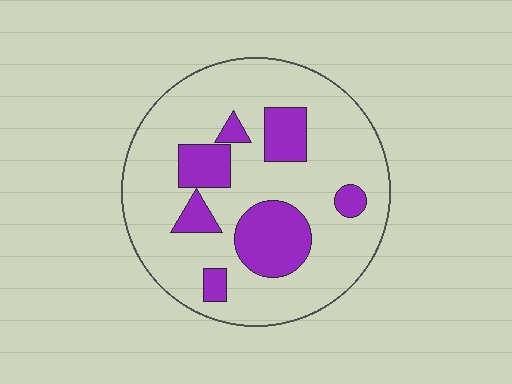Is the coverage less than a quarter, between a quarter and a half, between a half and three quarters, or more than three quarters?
Less than a quarter.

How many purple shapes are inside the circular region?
7.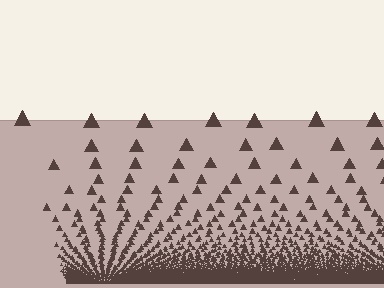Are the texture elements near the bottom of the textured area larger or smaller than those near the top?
Smaller. The gradient is inverted — elements near the bottom are smaller and denser.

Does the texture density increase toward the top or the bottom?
Density increases toward the bottom.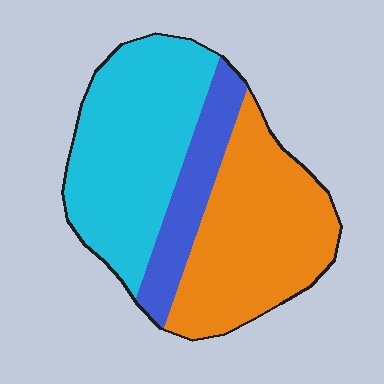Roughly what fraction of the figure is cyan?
Cyan takes up between a third and a half of the figure.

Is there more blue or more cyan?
Cyan.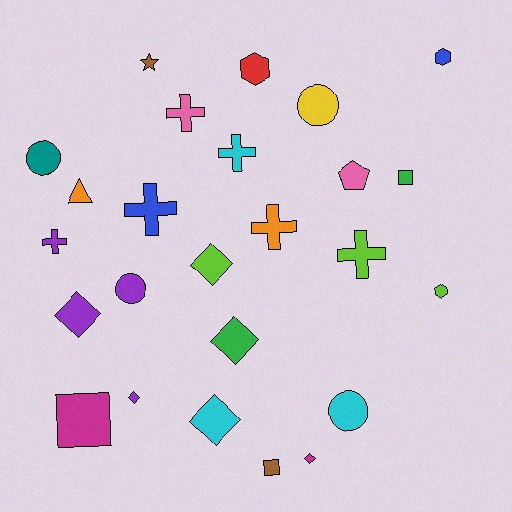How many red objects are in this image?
There is 1 red object.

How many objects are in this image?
There are 25 objects.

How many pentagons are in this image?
There is 1 pentagon.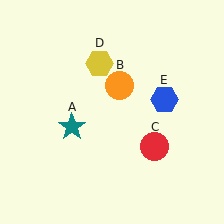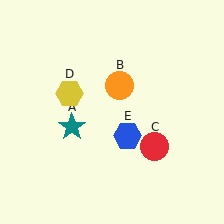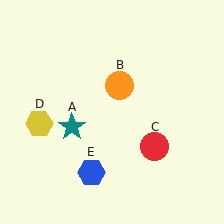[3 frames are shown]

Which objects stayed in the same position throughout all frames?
Teal star (object A) and orange circle (object B) and red circle (object C) remained stationary.